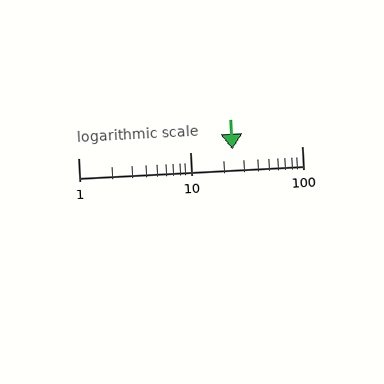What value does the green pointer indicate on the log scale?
The pointer indicates approximately 24.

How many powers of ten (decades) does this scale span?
The scale spans 2 decades, from 1 to 100.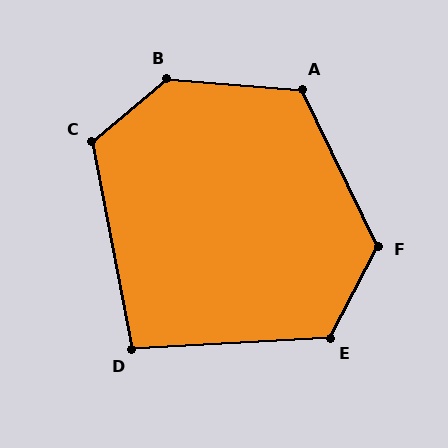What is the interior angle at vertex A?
Approximately 120 degrees (obtuse).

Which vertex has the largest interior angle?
B, at approximately 136 degrees.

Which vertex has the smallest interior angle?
D, at approximately 98 degrees.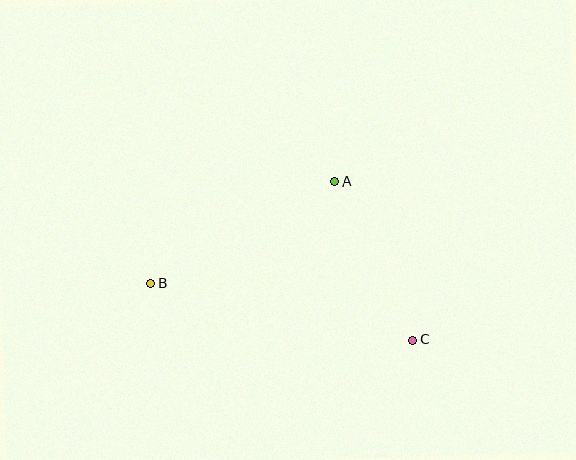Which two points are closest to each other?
Points A and C are closest to each other.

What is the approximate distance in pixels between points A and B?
The distance between A and B is approximately 210 pixels.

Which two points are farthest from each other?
Points B and C are farthest from each other.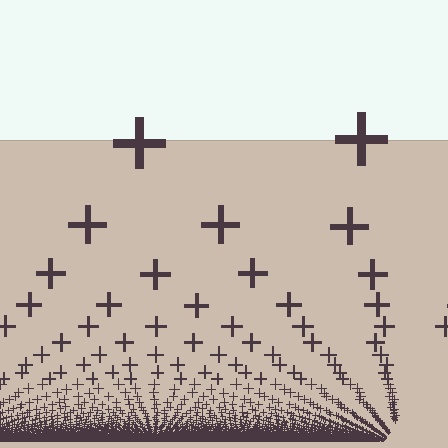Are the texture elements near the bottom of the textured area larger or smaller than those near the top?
Smaller. The gradient is inverted — elements near the bottom are smaller and denser.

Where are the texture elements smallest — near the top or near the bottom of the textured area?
Near the bottom.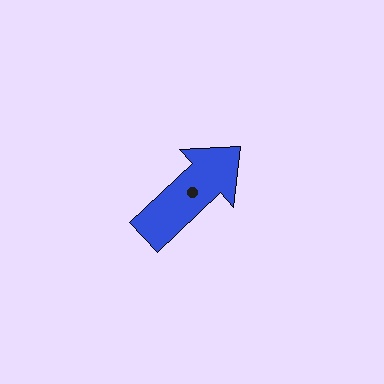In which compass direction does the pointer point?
Northeast.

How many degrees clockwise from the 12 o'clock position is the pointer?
Approximately 47 degrees.